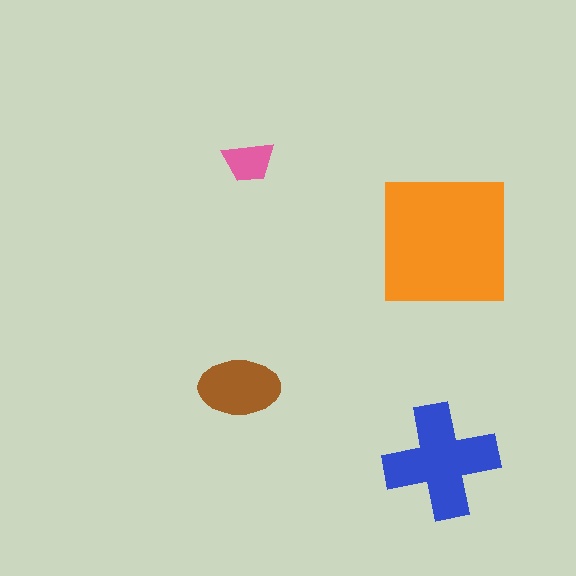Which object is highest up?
The pink trapezoid is topmost.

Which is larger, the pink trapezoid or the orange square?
The orange square.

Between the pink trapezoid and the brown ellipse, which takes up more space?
The brown ellipse.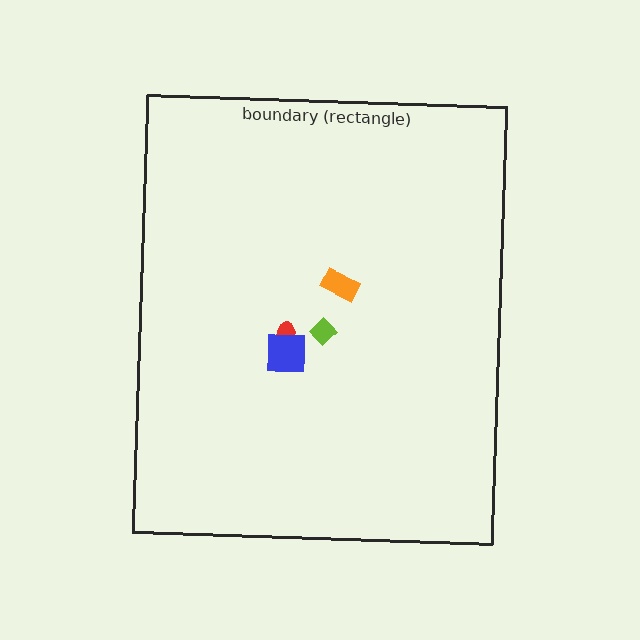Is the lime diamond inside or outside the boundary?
Inside.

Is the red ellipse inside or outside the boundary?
Inside.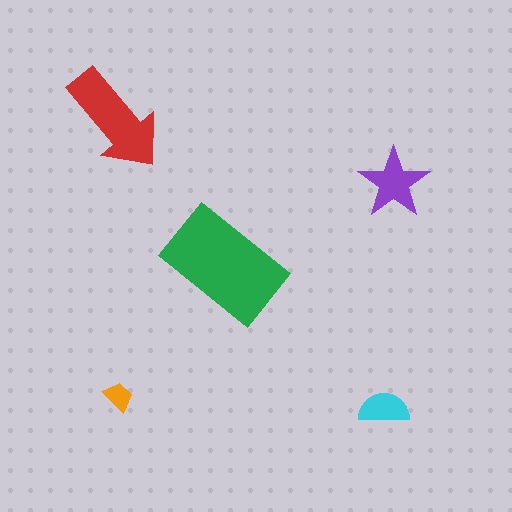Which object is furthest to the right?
The purple star is rightmost.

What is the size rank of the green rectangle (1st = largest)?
1st.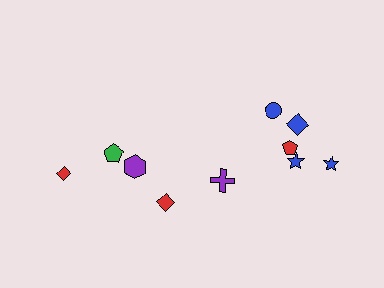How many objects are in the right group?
There are 6 objects.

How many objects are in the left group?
There are 4 objects.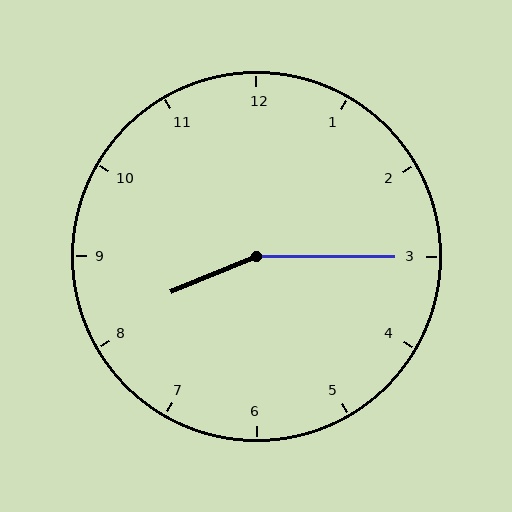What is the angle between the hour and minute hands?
Approximately 158 degrees.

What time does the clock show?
8:15.